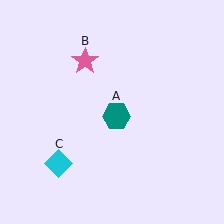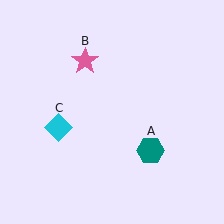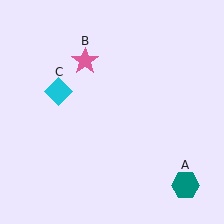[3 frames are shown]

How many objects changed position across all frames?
2 objects changed position: teal hexagon (object A), cyan diamond (object C).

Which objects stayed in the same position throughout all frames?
Pink star (object B) remained stationary.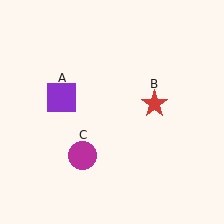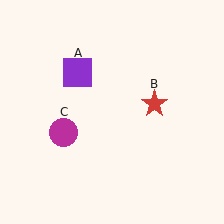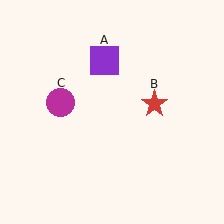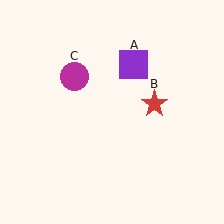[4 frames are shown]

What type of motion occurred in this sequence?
The purple square (object A), magenta circle (object C) rotated clockwise around the center of the scene.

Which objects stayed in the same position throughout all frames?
Red star (object B) remained stationary.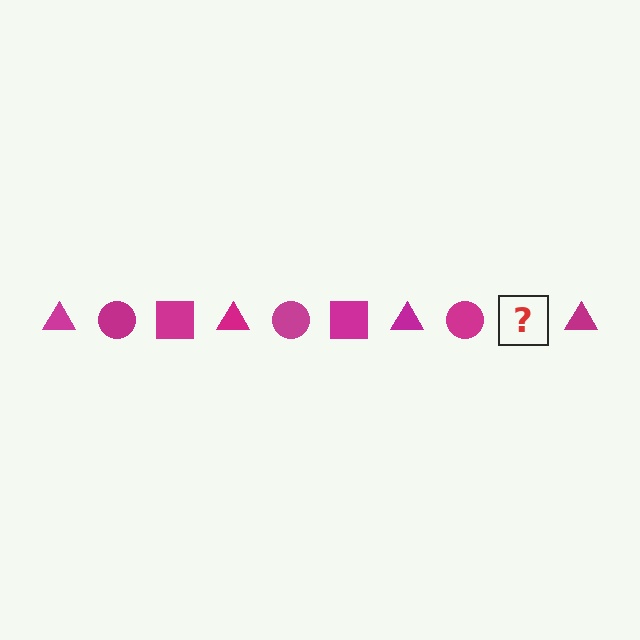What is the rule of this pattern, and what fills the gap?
The rule is that the pattern cycles through triangle, circle, square shapes in magenta. The gap should be filled with a magenta square.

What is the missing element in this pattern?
The missing element is a magenta square.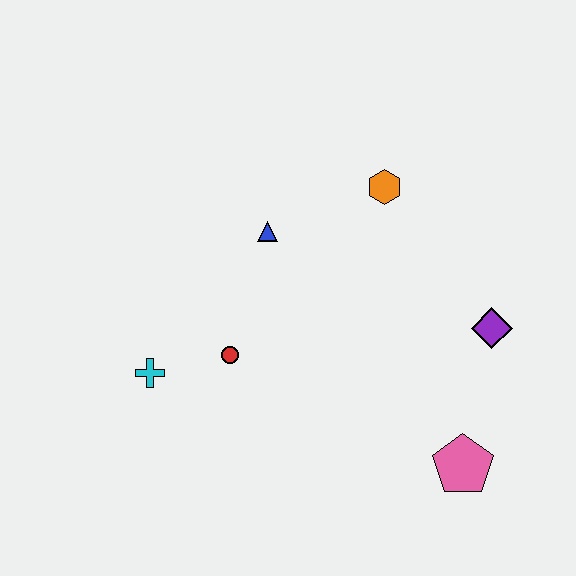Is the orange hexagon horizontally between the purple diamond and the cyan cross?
Yes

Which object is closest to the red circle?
The cyan cross is closest to the red circle.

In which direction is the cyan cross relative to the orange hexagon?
The cyan cross is to the left of the orange hexagon.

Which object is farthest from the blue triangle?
The pink pentagon is farthest from the blue triangle.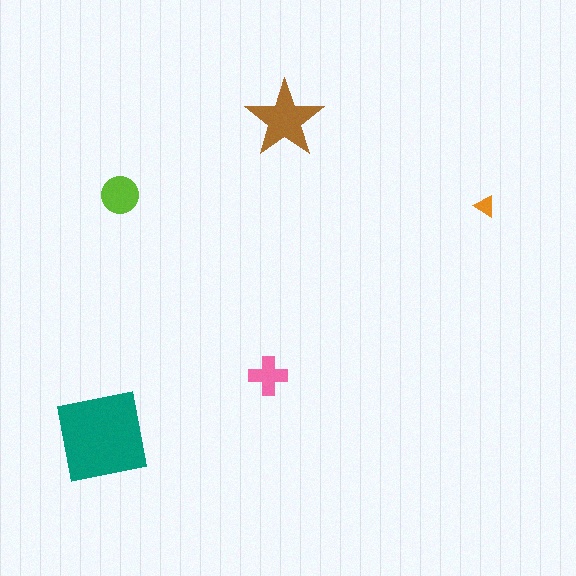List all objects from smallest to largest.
The orange triangle, the pink cross, the lime circle, the brown star, the teal square.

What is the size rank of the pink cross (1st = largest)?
4th.